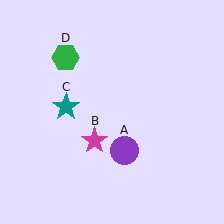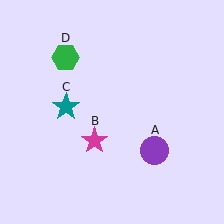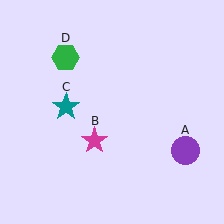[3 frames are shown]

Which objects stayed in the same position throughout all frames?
Magenta star (object B) and teal star (object C) and green hexagon (object D) remained stationary.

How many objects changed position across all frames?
1 object changed position: purple circle (object A).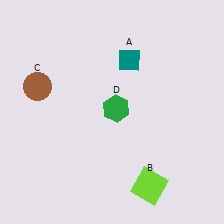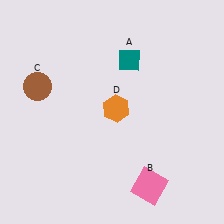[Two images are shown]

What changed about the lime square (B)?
In Image 1, B is lime. In Image 2, it changed to pink.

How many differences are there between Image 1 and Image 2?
There are 2 differences between the two images.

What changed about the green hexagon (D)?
In Image 1, D is green. In Image 2, it changed to orange.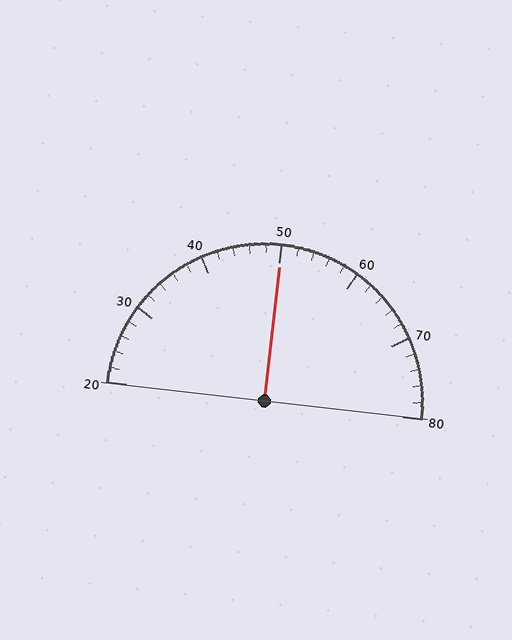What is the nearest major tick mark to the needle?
The nearest major tick mark is 50.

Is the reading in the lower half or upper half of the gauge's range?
The reading is in the upper half of the range (20 to 80).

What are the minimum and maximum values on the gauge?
The gauge ranges from 20 to 80.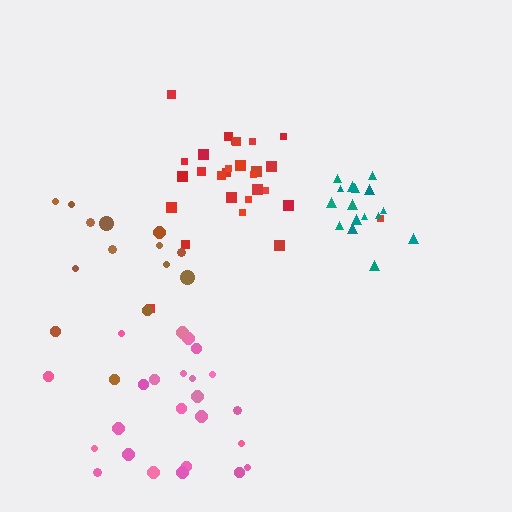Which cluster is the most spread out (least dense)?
Brown.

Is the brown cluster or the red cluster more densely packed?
Red.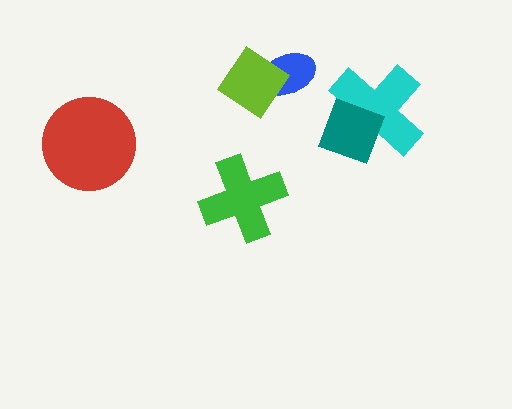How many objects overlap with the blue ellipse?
1 object overlaps with the blue ellipse.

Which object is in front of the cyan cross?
The teal diamond is in front of the cyan cross.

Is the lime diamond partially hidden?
No, no other shape covers it.